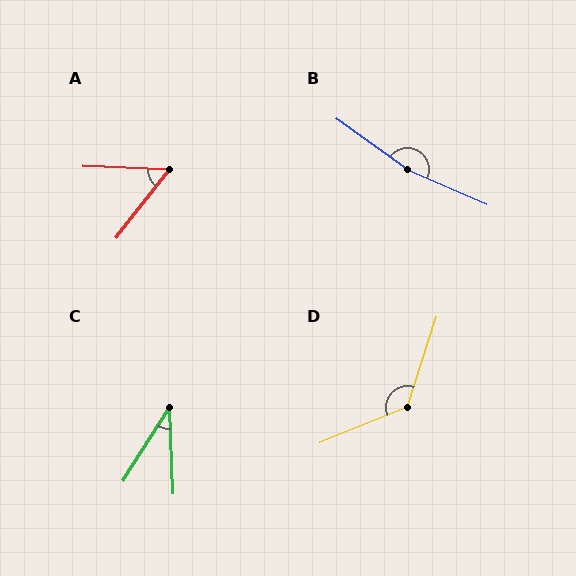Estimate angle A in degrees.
Approximately 55 degrees.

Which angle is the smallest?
C, at approximately 35 degrees.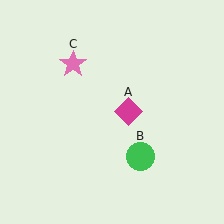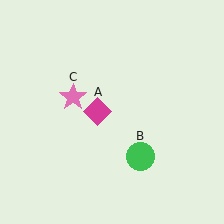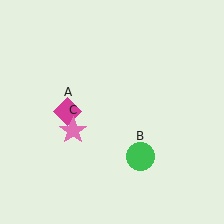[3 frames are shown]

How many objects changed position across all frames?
2 objects changed position: magenta diamond (object A), pink star (object C).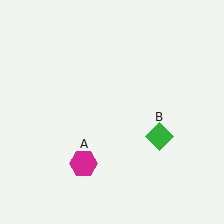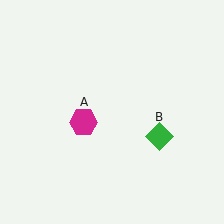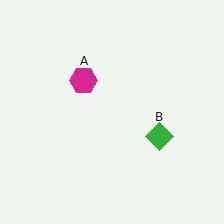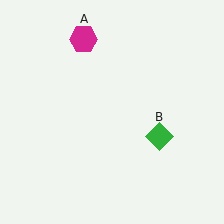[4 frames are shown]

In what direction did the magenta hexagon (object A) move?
The magenta hexagon (object A) moved up.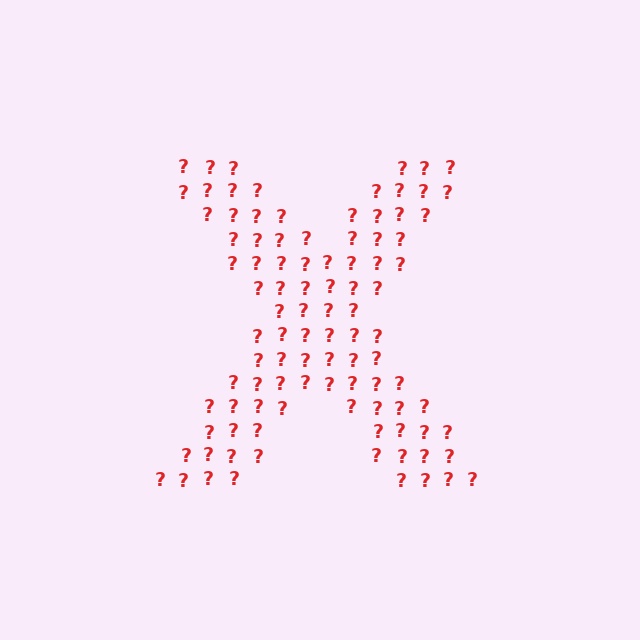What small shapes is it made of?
It is made of small question marks.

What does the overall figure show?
The overall figure shows the letter X.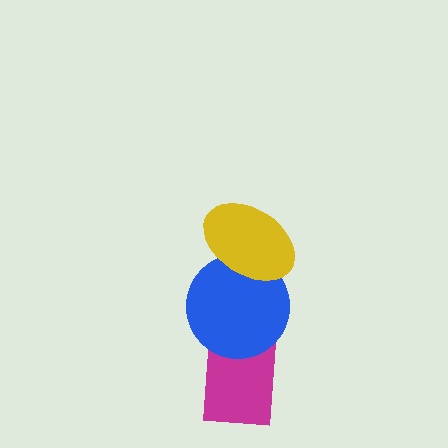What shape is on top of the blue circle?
The yellow ellipse is on top of the blue circle.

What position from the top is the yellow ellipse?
The yellow ellipse is 1st from the top.